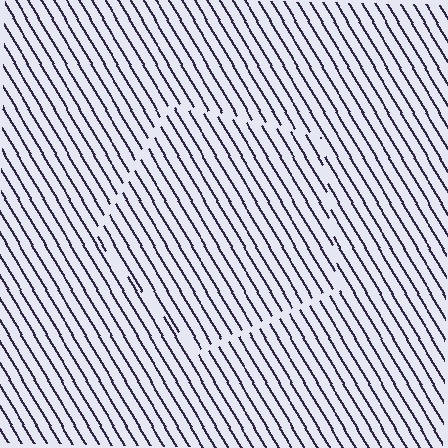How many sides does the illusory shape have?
5 sides — the line-ends trace a pentagon.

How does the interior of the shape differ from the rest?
The interior of the shape contains the same grating, shifted by half a period — the contour is defined by the phase discontinuity where line-ends from the inner and outer gratings abut.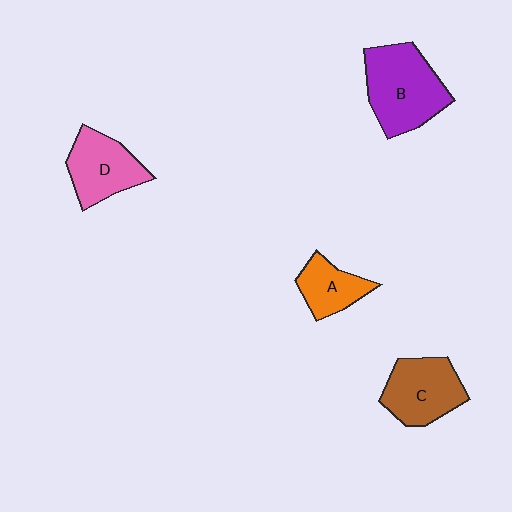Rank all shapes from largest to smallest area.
From largest to smallest: B (purple), C (brown), D (pink), A (orange).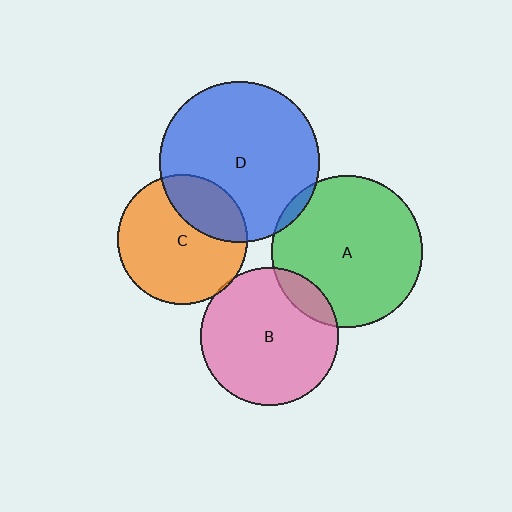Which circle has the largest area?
Circle D (blue).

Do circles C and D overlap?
Yes.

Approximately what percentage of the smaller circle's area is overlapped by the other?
Approximately 25%.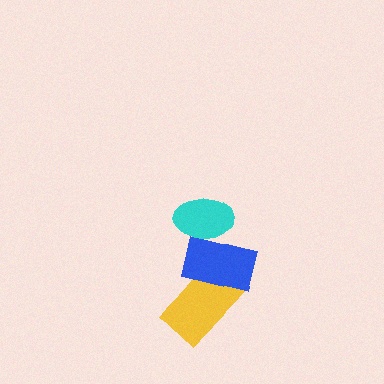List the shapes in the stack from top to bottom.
From top to bottom: the cyan ellipse, the blue rectangle, the yellow rectangle.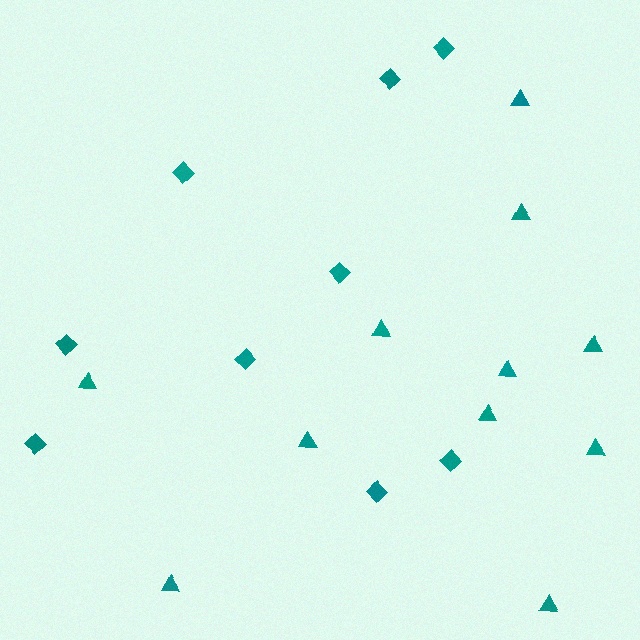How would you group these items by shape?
There are 2 groups: one group of diamonds (9) and one group of triangles (11).